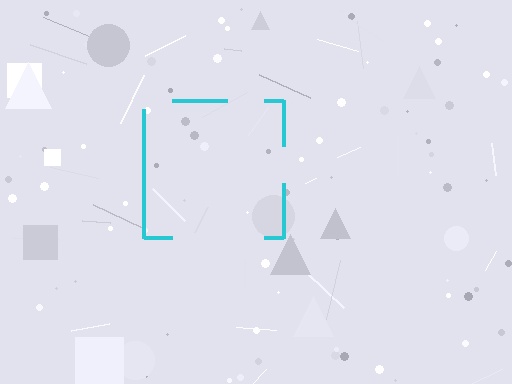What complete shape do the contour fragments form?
The contour fragments form a square.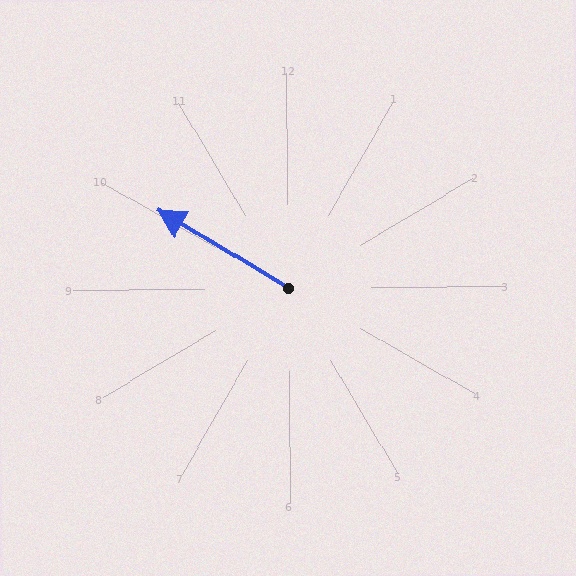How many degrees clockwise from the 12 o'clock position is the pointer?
Approximately 301 degrees.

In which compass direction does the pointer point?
Northwest.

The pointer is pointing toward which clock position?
Roughly 10 o'clock.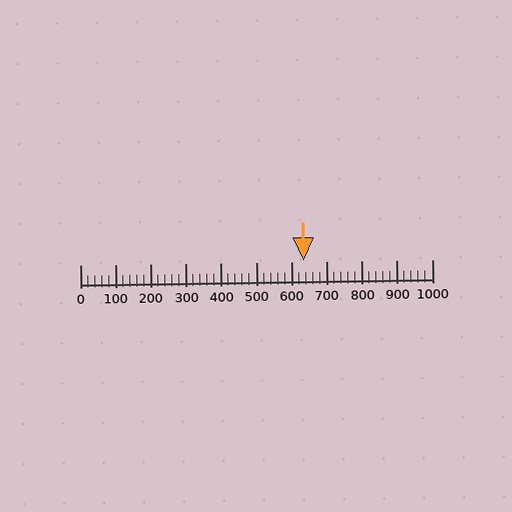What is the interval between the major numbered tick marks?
The major tick marks are spaced 100 units apart.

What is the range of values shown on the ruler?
The ruler shows values from 0 to 1000.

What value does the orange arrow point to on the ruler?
The orange arrow points to approximately 634.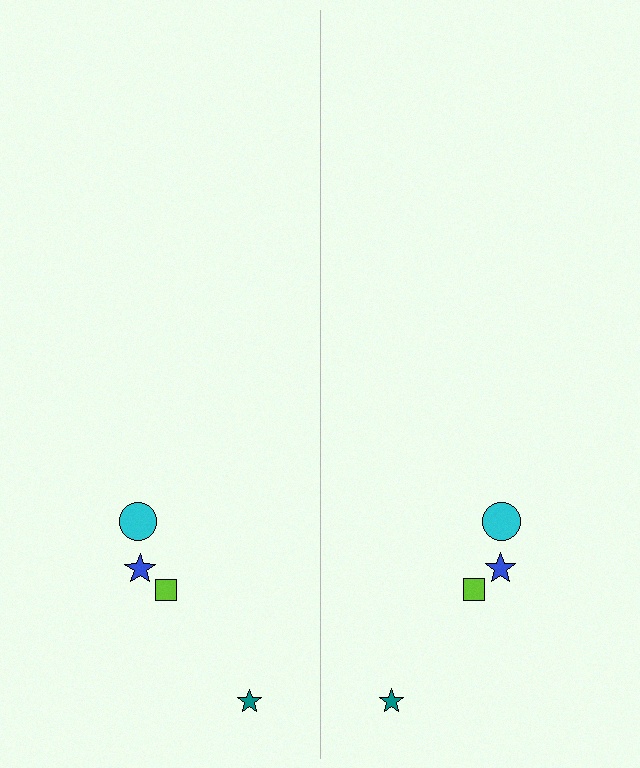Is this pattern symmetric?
Yes, this pattern has bilateral (reflection) symmetry.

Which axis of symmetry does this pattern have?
The pattern has a vertical axis of symmetry running through the center of the image.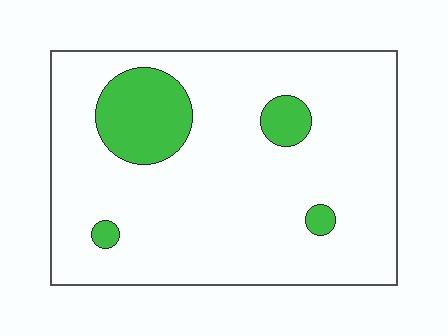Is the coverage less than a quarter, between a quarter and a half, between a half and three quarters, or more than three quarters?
Less than a quarter.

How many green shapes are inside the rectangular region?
4.